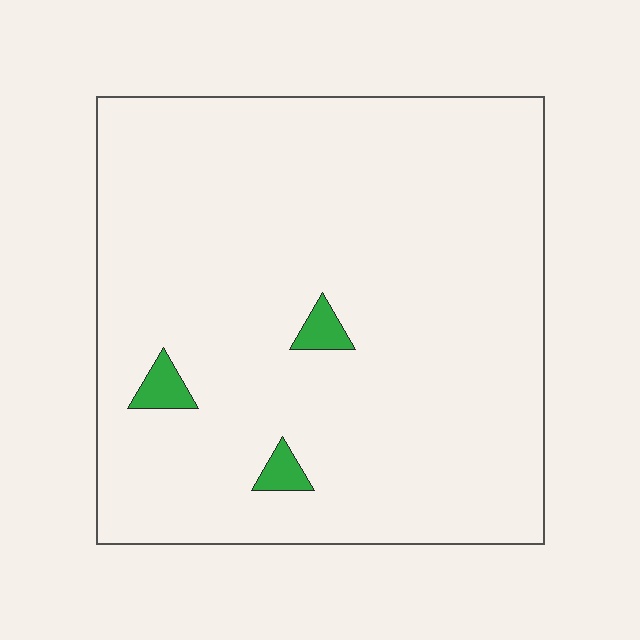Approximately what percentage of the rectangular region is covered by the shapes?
Approximately 5%.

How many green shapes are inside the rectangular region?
3.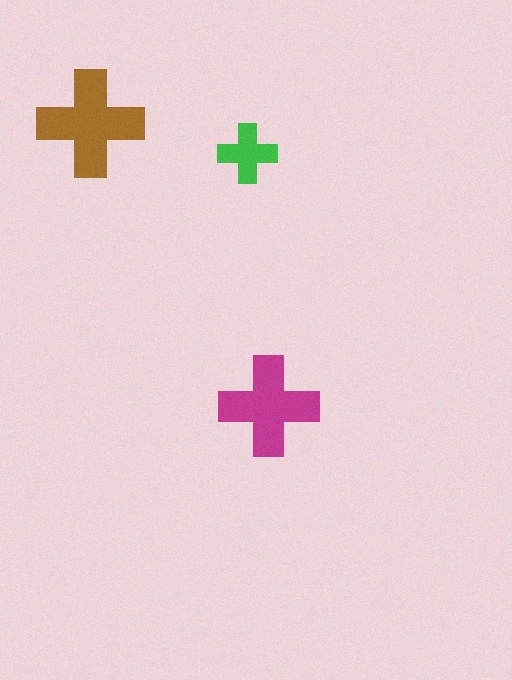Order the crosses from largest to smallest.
the brown one, the magenta one, the green one.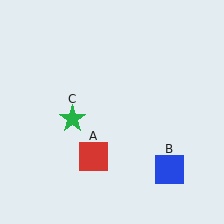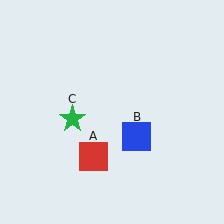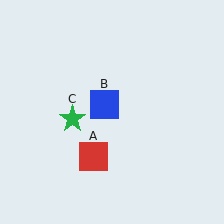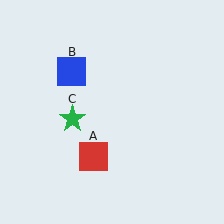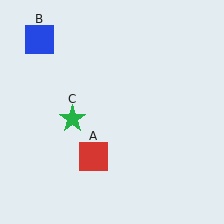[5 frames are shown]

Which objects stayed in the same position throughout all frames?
Red square (object A) and green star (object C) remained stationary.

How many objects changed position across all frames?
1 object changed position: blue square (object B).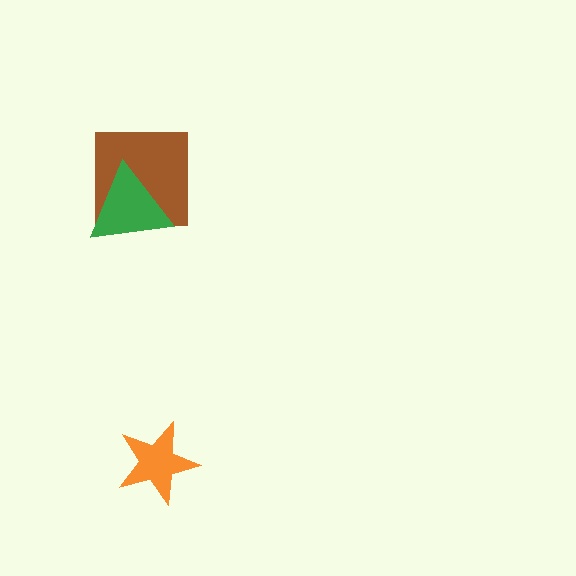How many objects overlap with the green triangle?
1 object overlaps with the green triangle.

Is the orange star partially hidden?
No, no other shape covers it.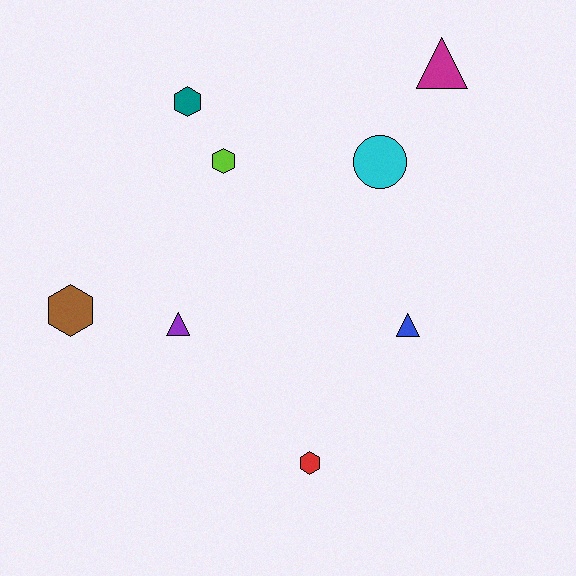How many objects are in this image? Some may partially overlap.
There are 8 objects.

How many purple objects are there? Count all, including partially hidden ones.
There is 1 purple object.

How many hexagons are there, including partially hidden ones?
There are 4 hexagons.